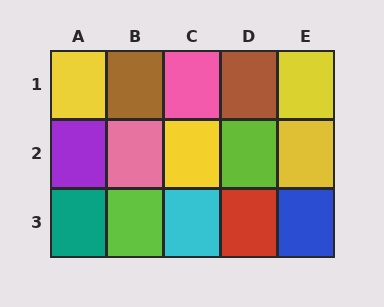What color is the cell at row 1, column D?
Brown.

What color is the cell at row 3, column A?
Teal.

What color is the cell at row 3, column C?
Cyan.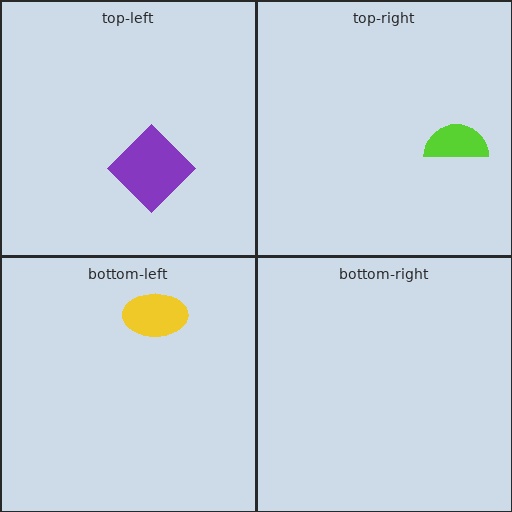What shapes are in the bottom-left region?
The yellow ellipse.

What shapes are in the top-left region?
The purple diamond.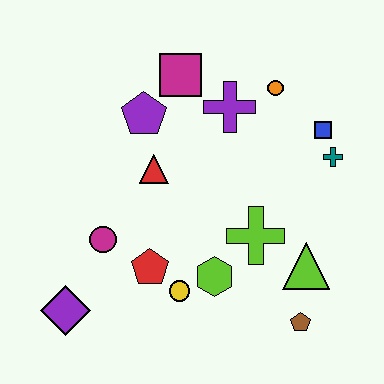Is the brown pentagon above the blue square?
No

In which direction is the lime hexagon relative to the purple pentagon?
The lime hexagon is below the purple pentagon.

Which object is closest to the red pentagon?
The yellow circle is closest to the red pentagon.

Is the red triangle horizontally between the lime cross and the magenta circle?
Yes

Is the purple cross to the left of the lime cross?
Yes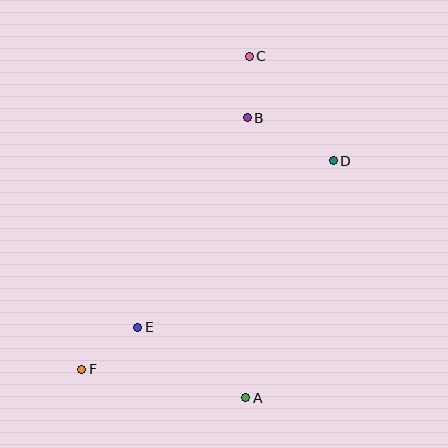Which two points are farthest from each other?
Points C and F are farthest from each other.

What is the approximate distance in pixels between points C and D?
The distance between C and D is approximately 134 pixels.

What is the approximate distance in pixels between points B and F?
The distance between B and F is approximately 301 pixels.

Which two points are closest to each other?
Points B and C are closest to each other.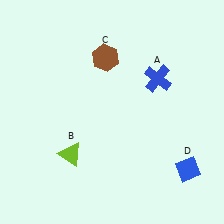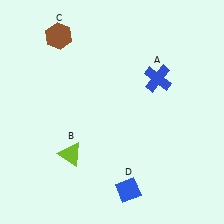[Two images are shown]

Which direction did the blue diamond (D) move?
The blue diamond (D) moved left.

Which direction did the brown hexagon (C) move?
The brown hexagon (C) moved left.